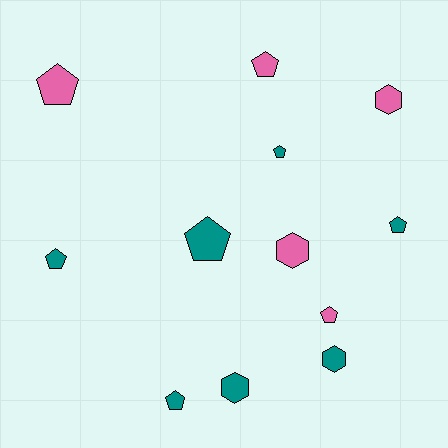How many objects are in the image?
There are 12 objects.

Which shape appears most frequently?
Pentagon, with 8 objects.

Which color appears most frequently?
Teal, with 7 objects.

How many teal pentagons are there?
There are 5 teal pentagons.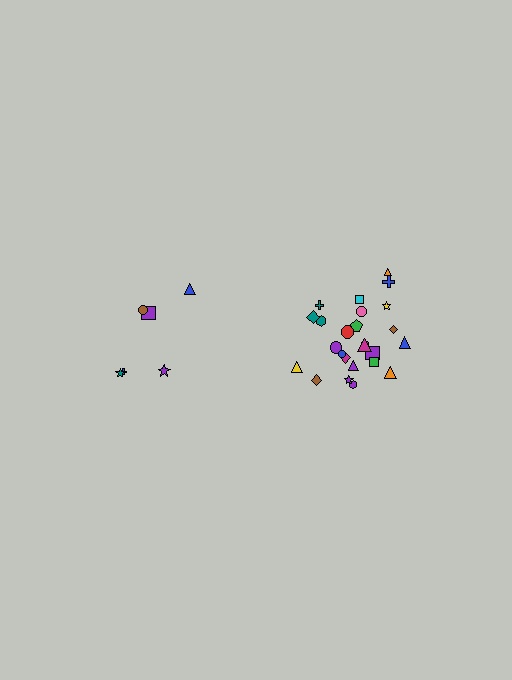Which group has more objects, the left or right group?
The right group.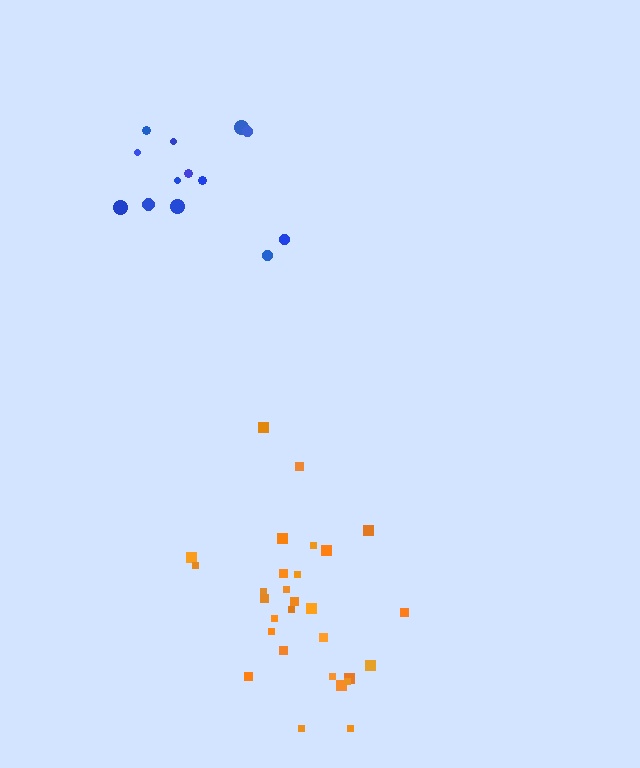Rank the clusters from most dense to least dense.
orange, blue.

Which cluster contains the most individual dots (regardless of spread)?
Orange (29).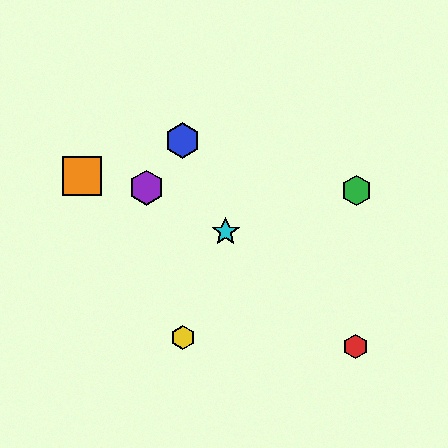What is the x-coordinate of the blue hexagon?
The blue hexagon is at x≈183.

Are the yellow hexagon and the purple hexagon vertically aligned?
No, the yellow hexagon is at x≈183 and the purple hexagon is at x≈147.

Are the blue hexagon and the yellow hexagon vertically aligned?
Yes, both are at x≈183.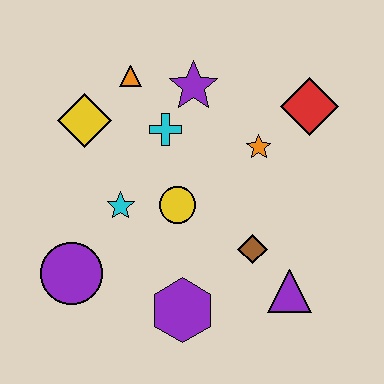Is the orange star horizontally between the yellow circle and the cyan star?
No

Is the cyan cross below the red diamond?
Yes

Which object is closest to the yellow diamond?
The orange triangle is closest to the yellow diamond.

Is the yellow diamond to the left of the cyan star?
Yes